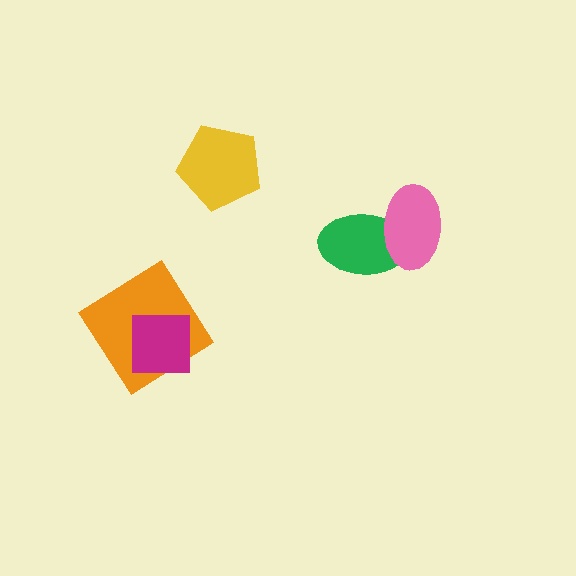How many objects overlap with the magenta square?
1 object overlaps with the magenta square.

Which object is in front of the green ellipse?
The pink ellipse is in front of the green ellipse.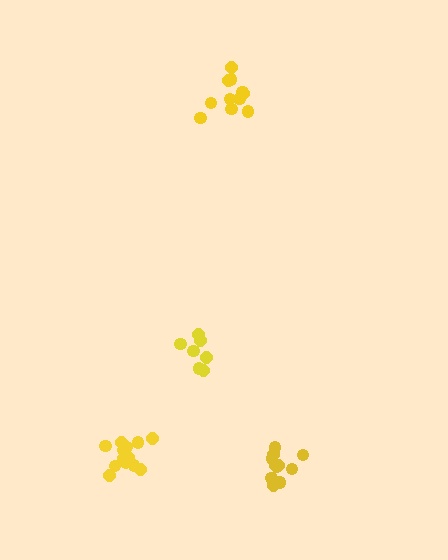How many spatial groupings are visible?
There are 4 spatial groupings.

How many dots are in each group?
Group 1: 11 dots, Group 2: 11 dots, Group 3: 13 dots, Group 4: 7 dots (42 total).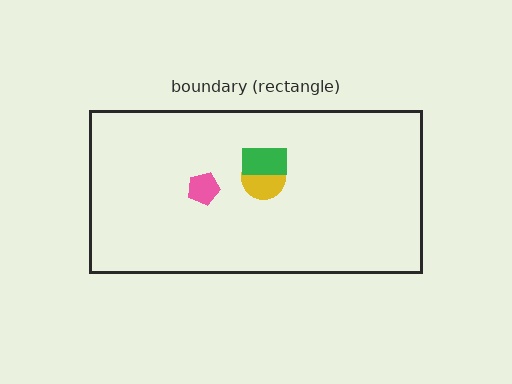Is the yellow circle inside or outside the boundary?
Inside.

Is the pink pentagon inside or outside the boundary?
Inside.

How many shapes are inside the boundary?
3 inside, 0 outside.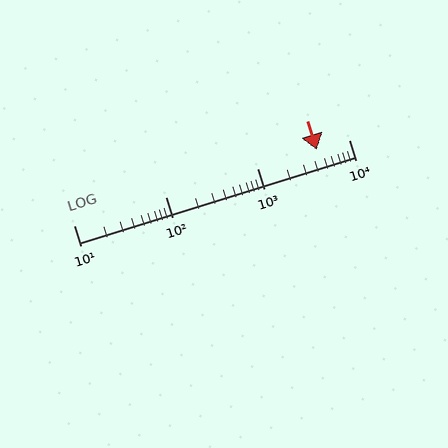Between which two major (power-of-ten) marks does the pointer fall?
The pointer is between 1000 and 10000.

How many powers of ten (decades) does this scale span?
The scale spans 3 decades, from 10 to 10000.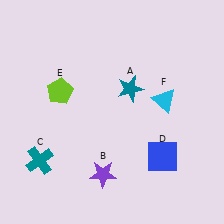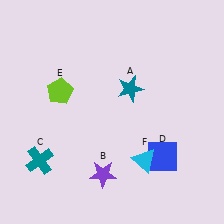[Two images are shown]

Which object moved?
The cyan triangle (F) moved down.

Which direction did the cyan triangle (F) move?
The cyan triangle (F) moved down.